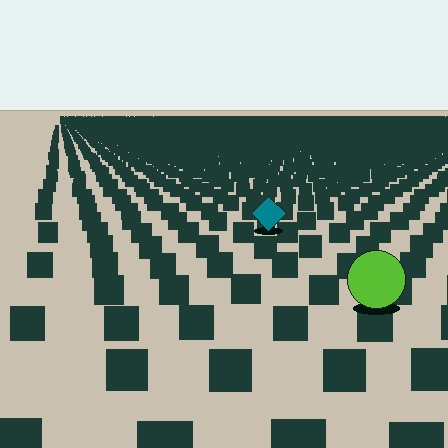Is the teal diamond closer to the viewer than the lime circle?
No. The lime circle is closer — you can tell from the texture gradient: the ground texture is coarser near it.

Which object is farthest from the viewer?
The teal diamond is farthest from the viewer. It appears smaller and the ground texture around it is denser.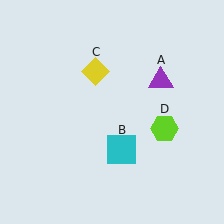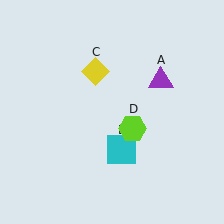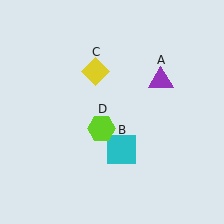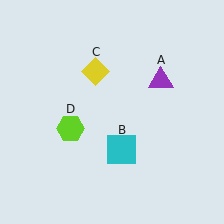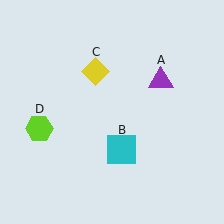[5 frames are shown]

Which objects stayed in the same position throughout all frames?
Purple triangle (object A) and cyan square (object B) and yellow diamond (object C) remained stationary.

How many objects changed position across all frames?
1 object changed position: lime hexagon (object D).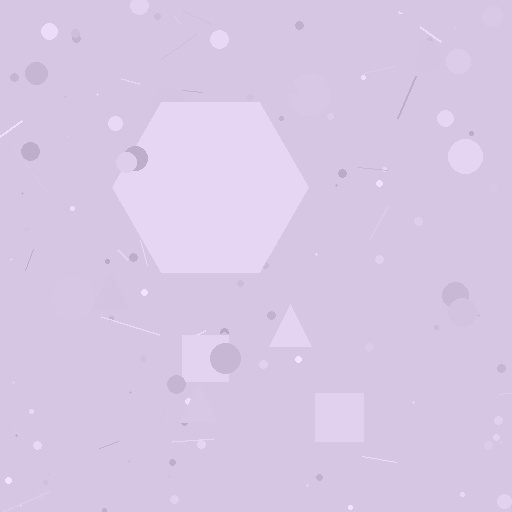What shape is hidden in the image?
A hexagon is hidden in the image.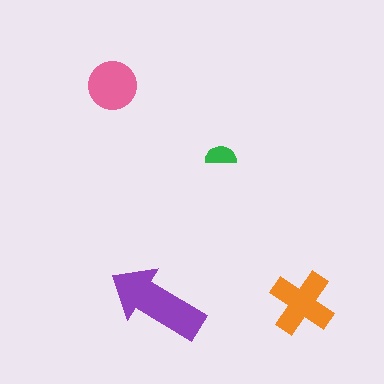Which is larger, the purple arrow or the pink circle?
The purple arrow.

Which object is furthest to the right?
The orange cross is rightmost.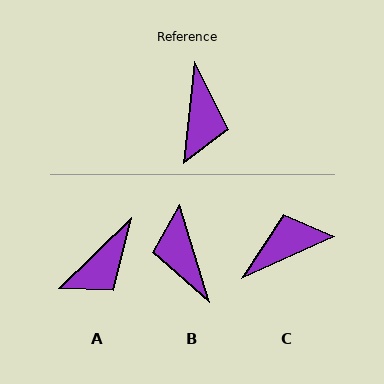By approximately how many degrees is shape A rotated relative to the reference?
Approximately 40 degrees clockwise.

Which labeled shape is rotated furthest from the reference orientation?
B, about 157 degrees away.